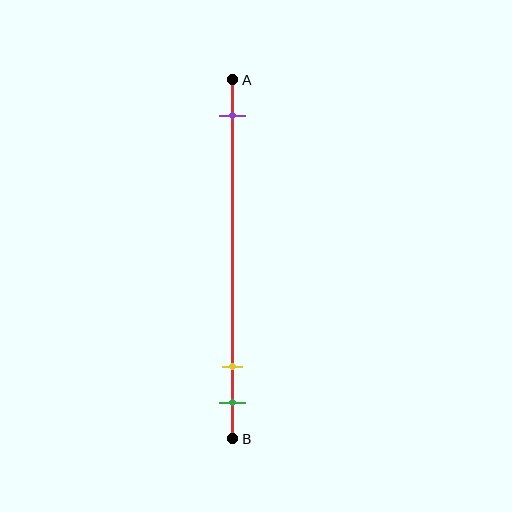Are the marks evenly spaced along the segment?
No, the marks are not evenly spaced.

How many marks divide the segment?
There are 3 marks dividing the segment.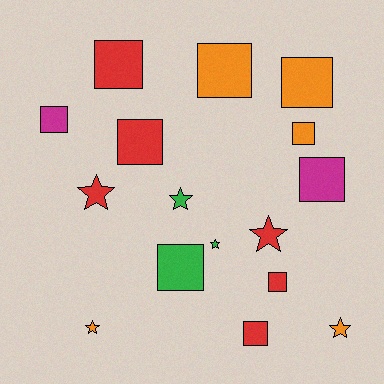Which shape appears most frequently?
Square, with 10 objects.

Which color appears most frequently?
Red, with 6 objects.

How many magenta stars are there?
There are no magenta stars.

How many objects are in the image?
There are 16 objects.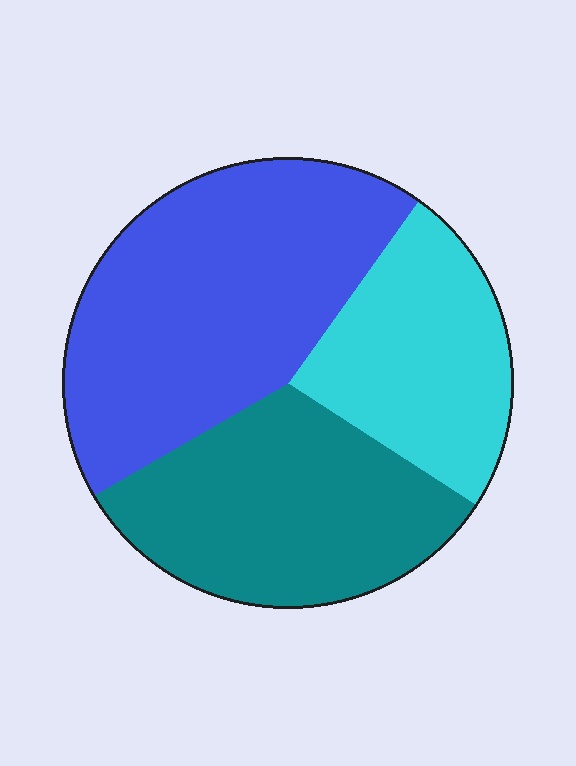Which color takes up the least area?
Cyan, at roughly 25%.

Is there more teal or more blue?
Blue.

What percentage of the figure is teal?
Teal takes up between a sixth and a third of the figure.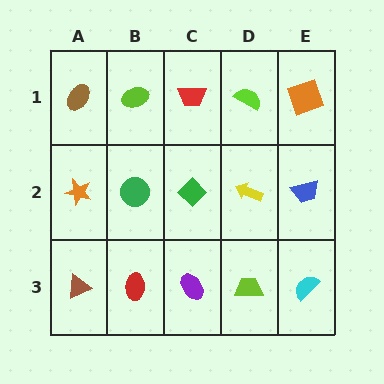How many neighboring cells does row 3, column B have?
3.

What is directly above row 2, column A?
A brown ellipse.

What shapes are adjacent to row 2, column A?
A brown ellipse (row 1, column A), a brown triangle (row 3, column A), a green circle (row 2, column B).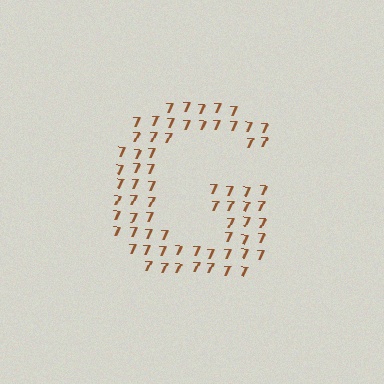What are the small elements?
The small elements are digit 7's.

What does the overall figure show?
The overall figure shows the letter G.